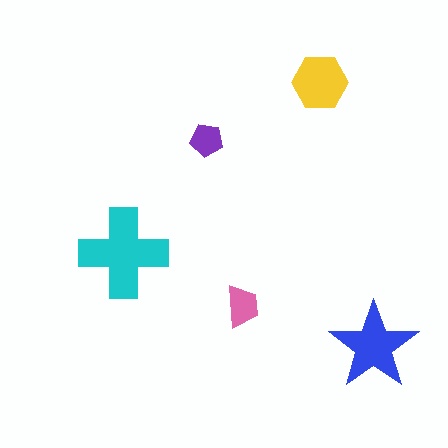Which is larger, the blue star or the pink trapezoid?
The blue star.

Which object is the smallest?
The purple pentagon.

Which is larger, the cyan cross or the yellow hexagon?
The cyan cross.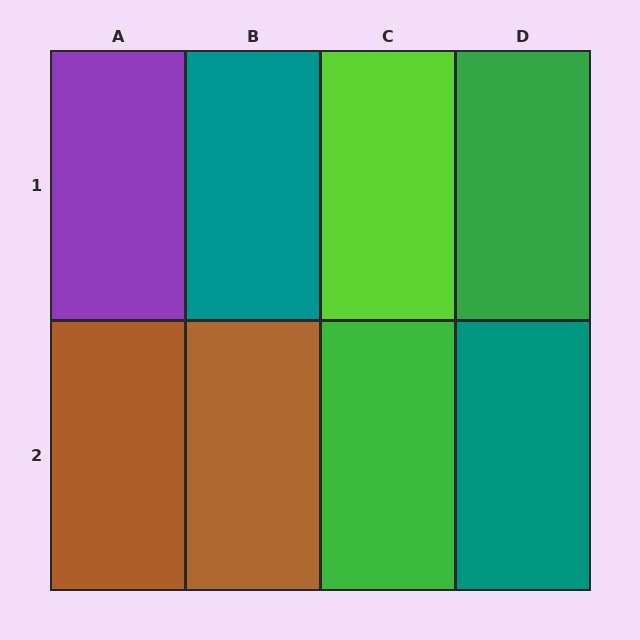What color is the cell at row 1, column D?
Green.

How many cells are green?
2 cells are green.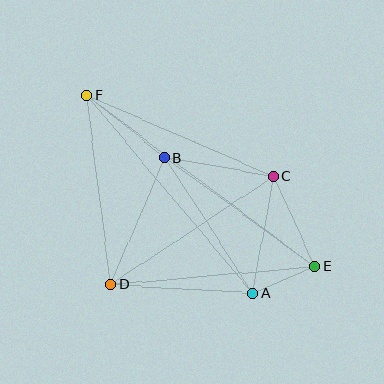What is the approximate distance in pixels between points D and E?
The distance between D and E is approximately 205 pixels.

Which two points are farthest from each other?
Points E and F are farthest from each other.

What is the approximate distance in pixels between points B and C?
The distance between B and C is approximately 110 pixels.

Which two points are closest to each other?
Points A and E are closest to each other.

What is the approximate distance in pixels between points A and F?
The distance between A and F is approximately 258 pixels.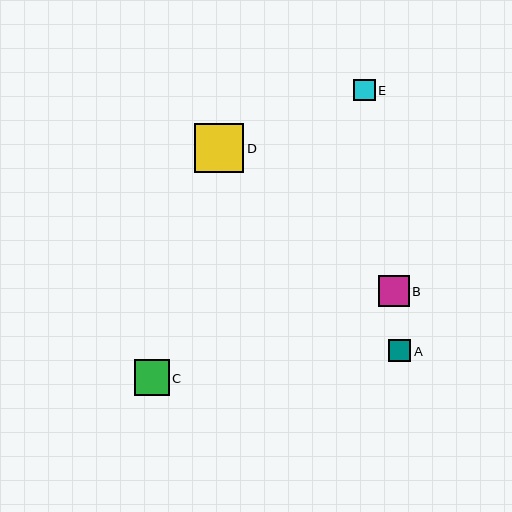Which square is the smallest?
Square E is the smallest with a size of approximately 22 pixels.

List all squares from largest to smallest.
From largest to smallest: D, C, B, A, E.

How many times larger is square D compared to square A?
Square D is approximately 2.2 times the size of square A.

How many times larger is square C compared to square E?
Square C is approximately 1.6 times the size of square E.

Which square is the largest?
Square D is the largest with a size of approximately 49 pixels.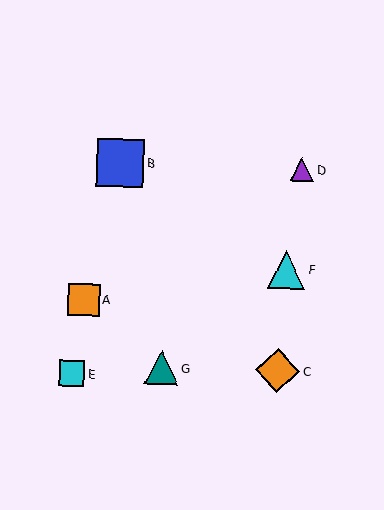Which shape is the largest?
The blue square (labeled B) is the largest.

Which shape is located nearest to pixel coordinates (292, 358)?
The orange diamond (labeled C) at (278, 371) is nearest to that location.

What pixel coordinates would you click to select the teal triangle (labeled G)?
Click at (161, 368) to select the teal triangle G.